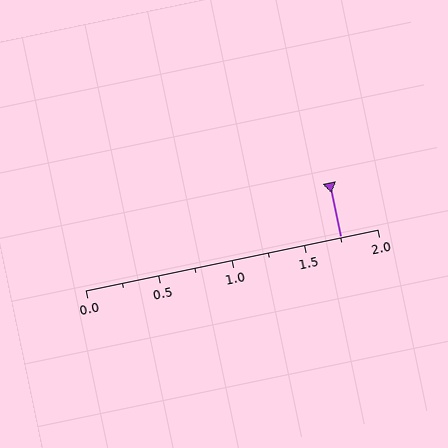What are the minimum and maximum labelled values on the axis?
The axis runs from 0.0 to 2.0.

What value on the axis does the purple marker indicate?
The marker indicates approximately 1.75.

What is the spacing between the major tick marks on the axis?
The major ticks are spaced 0.5 apart.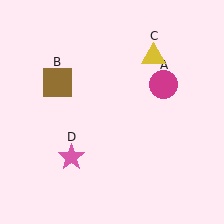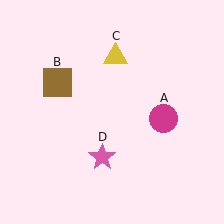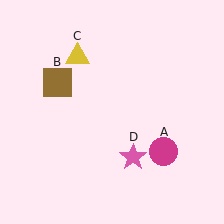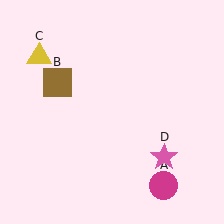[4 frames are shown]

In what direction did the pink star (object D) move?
The pink star (object D) moved right.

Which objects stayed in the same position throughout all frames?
Brown square (object B) remained stationary.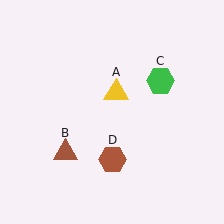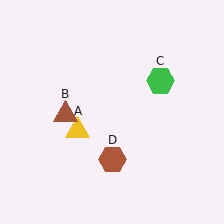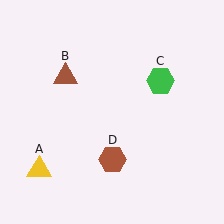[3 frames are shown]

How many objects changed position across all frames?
2 objects changed position: yellow triangle (object A), brown triangle (object B).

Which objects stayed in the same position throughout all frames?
Green hexagon (object C) and brown hexagon (object D) remained stationary.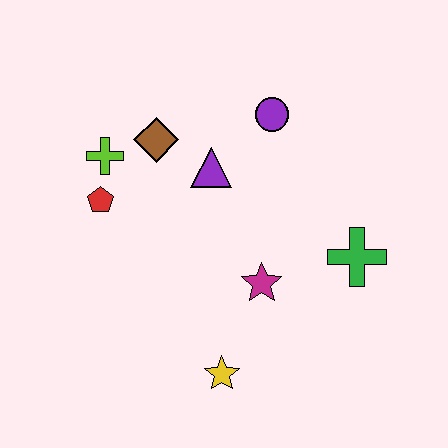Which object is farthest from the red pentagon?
The green cross is farthest from the red pentagon.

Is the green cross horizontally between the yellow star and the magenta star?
No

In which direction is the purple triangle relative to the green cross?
The purple triangle is to the left of the green cross.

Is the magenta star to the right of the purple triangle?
Yes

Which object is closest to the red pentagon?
The lime cross is closest to the red pentagon.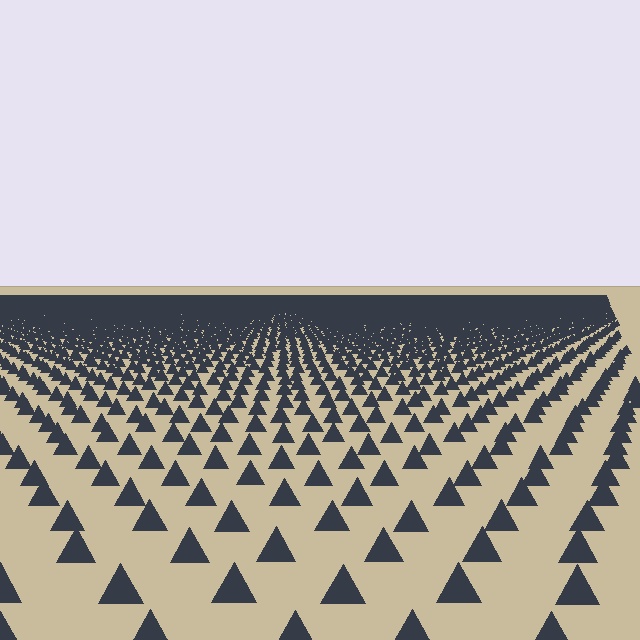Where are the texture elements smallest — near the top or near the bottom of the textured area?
Near the top.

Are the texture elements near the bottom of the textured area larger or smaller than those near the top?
Larger. Near the bottom, elements are closer to the viewer and appear at a bigger on-screen size.